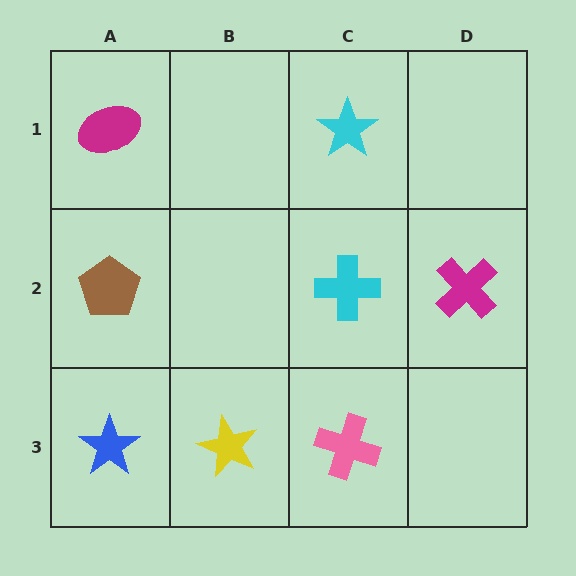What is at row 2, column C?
A cyan cross.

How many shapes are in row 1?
2 shapes.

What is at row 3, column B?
A yellow star.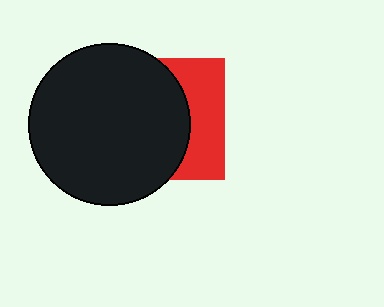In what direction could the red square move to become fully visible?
The red square could move right. That would shift it out from behind the black circle entirely.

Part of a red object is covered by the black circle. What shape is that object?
It is a square.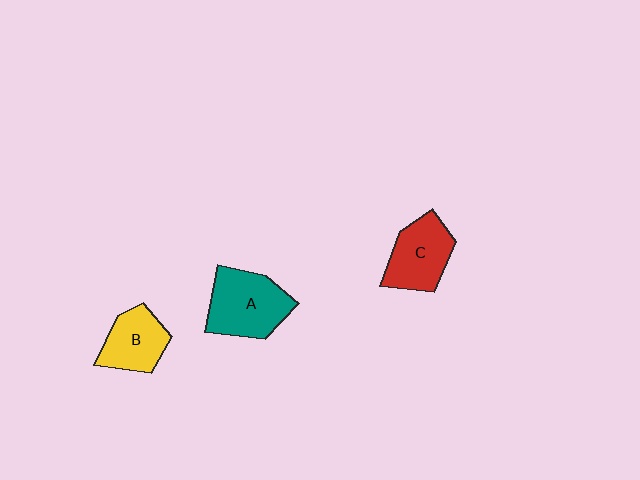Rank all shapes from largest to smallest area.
From largest to smallest: A (teal), C (red), B (yellow).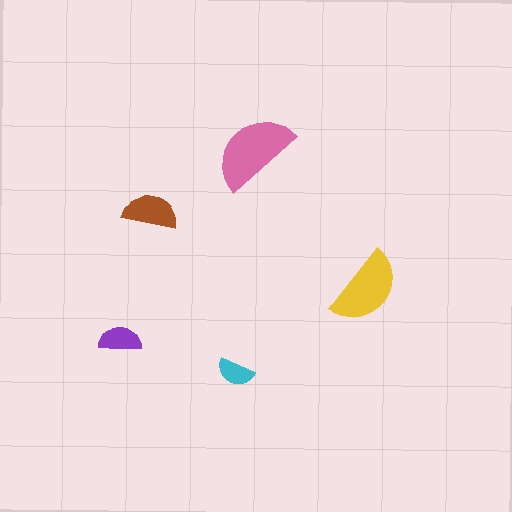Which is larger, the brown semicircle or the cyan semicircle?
The brown one.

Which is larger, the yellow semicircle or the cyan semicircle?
The yellow one.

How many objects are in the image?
There are 5 objects in the image.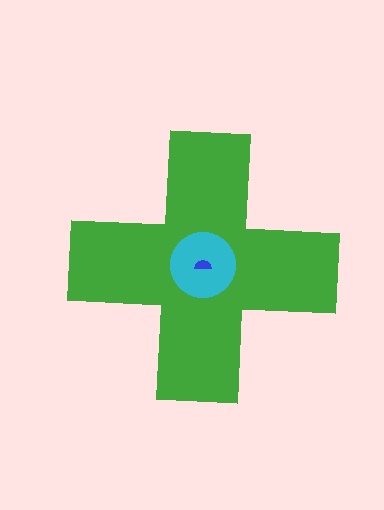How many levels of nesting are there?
3.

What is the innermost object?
The blue semicircle.